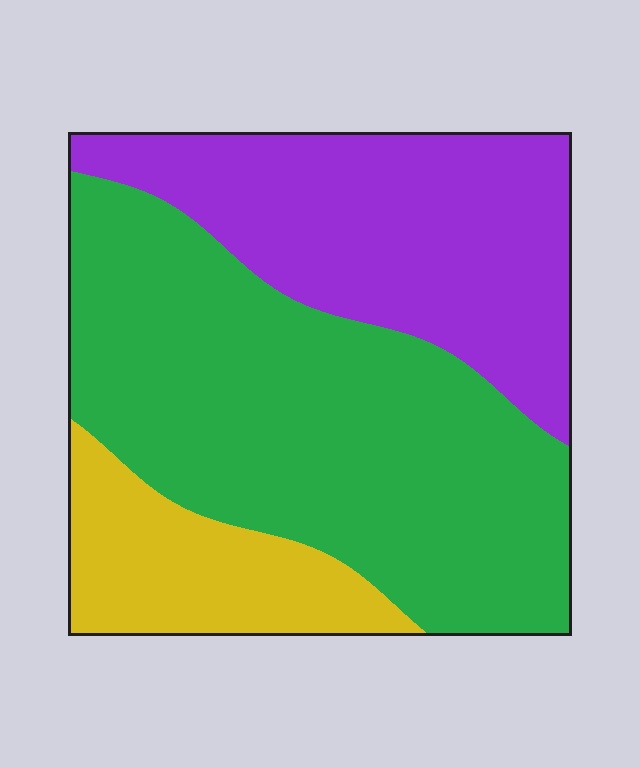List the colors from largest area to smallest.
From largest to smallest: green, purple, yellow.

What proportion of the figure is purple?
Purple takes up about one third (1/3) of the figure.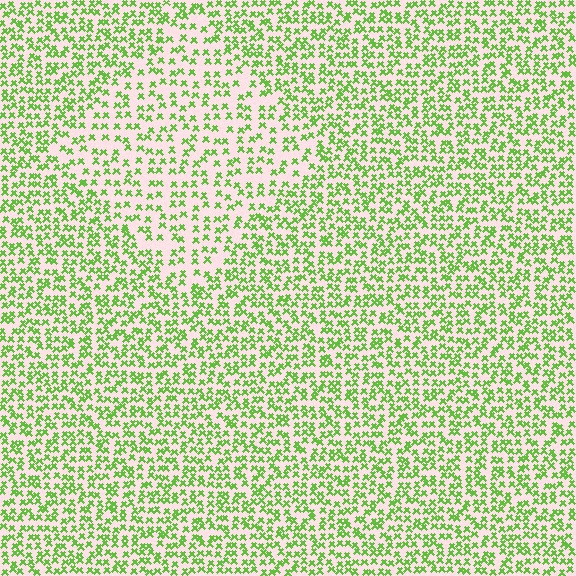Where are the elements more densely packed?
The elements are more densely packed outside the diamond boundary.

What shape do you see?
I see a diamond.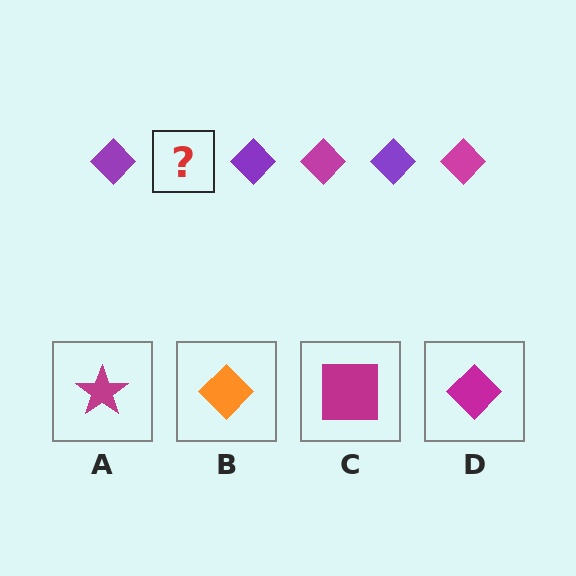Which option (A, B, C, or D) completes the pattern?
D.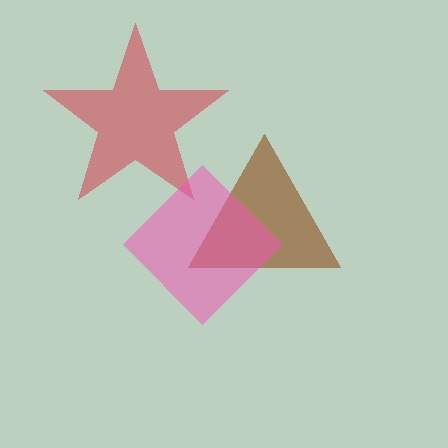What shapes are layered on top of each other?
The layered shapes are: a red star, a brown triangle, a pink diamond.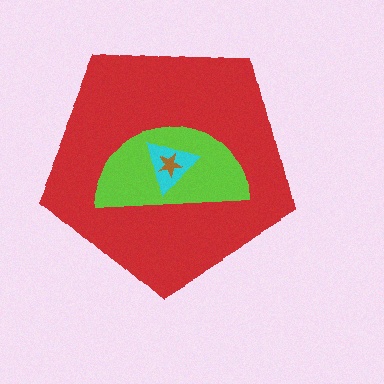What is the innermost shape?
The brown star.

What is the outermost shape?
The red pentagon.